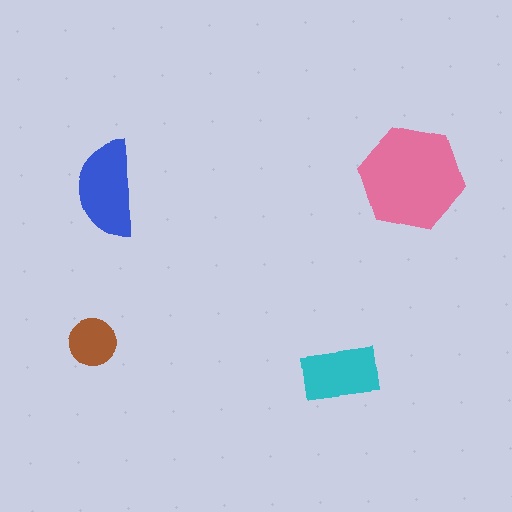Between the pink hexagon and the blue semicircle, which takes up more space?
The pink hexagon.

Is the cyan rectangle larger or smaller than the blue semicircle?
Smaller.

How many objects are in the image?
There are 4 objects in the image.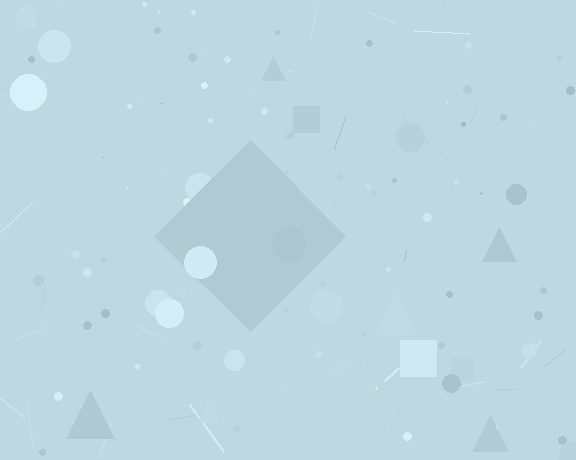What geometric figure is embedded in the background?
A diamond is embedded in the background.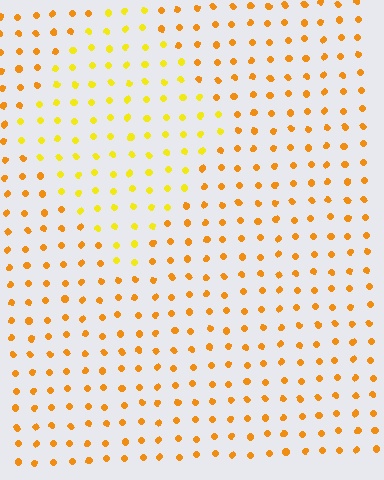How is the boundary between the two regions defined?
The boundary is defined purely by a slight shift in hue (about 25 degrees). Spacing, size, and orientation are identical on both sides.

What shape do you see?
I see a diamond.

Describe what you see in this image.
The image is filled with small orange elements in a uniform arrangement. A diamond-shaped region is visible where the elements are tinted to a slightly different hue, forming a subtle color boundary.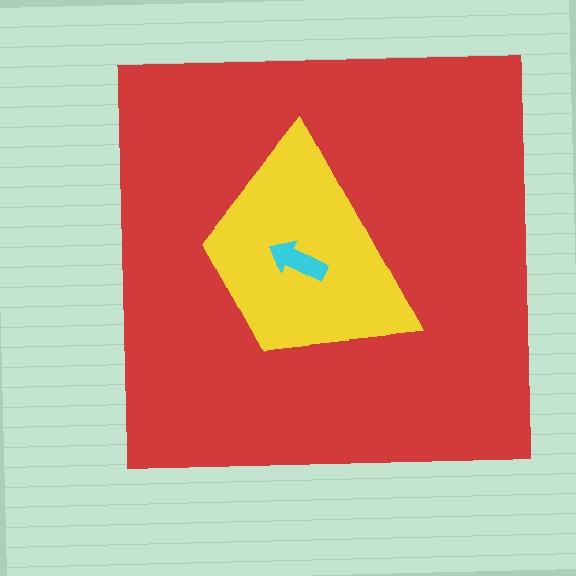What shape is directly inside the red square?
The yellow trapezoid.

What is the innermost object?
The cyan arrow.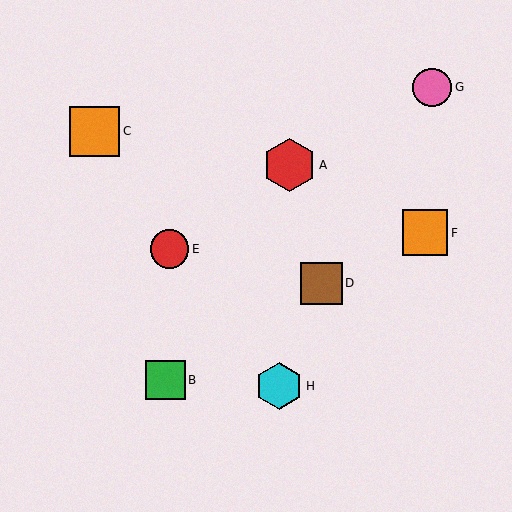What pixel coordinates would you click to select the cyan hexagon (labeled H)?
Click at (279, 386) to select the cyan hexagon H.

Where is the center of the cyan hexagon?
The center of the cyan hexagon is at (279, 386).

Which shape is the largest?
The red hexagon (labeled A) is the largest.